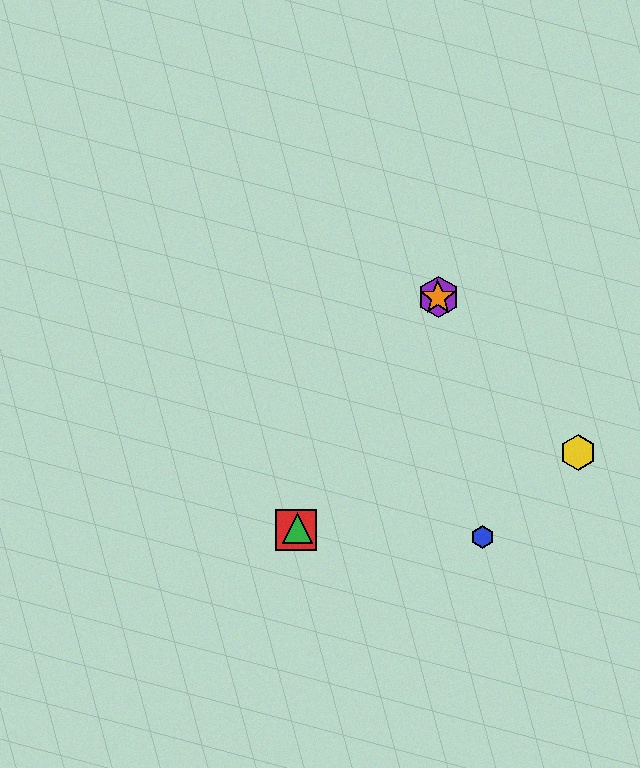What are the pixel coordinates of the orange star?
The orange star is at (438, 298).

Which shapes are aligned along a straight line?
The red square, the green triangle, the purple hexagon, the orange star are aligned along a straight line.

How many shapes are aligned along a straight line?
4 shapes (the red square, the green triangle, the purple hexagon, the orange star) are aligned along a straight line.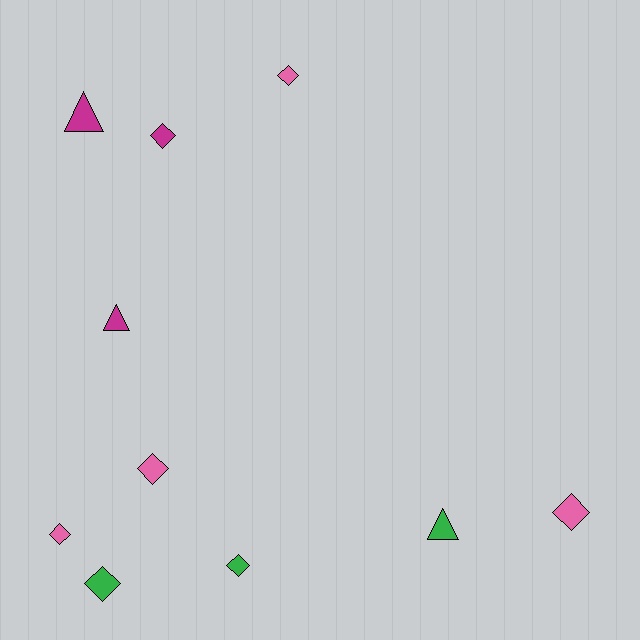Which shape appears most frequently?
Diamond, with 7 objects.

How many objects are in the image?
There are 10 objects.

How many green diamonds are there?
There are 2 green diamonds.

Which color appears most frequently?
Pink, with 4 objects.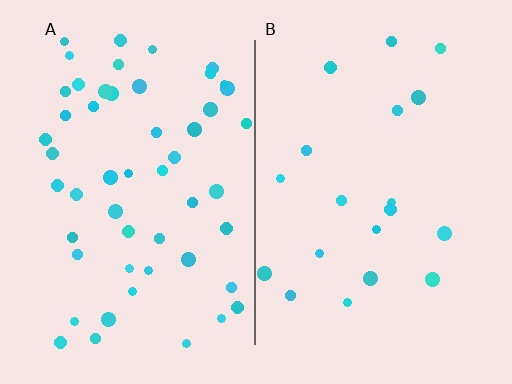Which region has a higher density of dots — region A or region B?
A (the left).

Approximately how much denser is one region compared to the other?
Approximately 2.8× — region A over region B.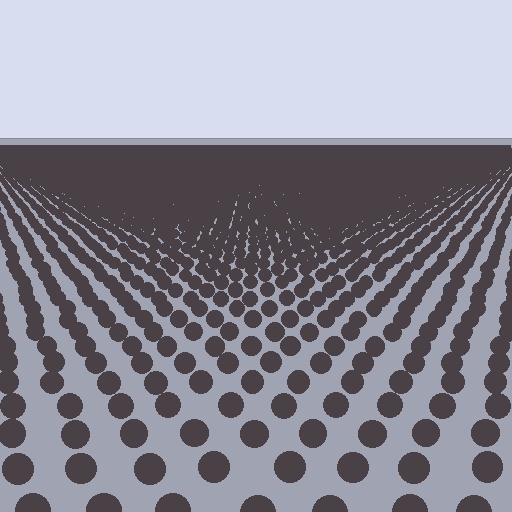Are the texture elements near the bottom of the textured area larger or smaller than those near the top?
Larger. Near the bottom, elements are closer to the viewer and appear at a bigger on-screen size.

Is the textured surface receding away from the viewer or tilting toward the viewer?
The surface is receding away from the viewer. Texture elements get smaller and denser toward the top.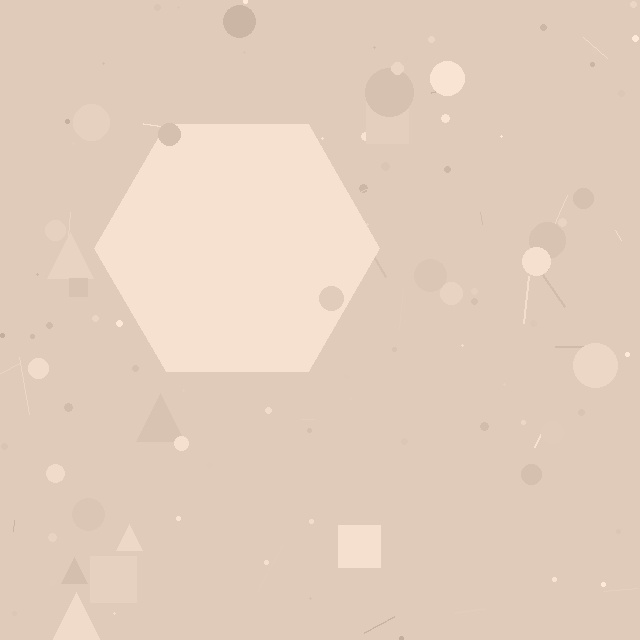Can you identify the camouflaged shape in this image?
The camouflaged shape is a hexagon.